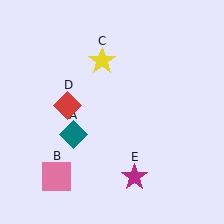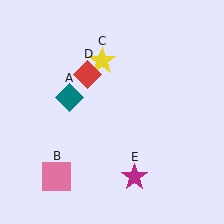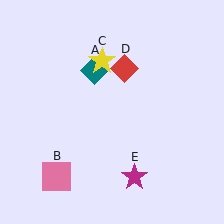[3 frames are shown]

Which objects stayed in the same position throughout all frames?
Pink square (object B) and yellow star (object C) and magenta star (object E) remained stationary.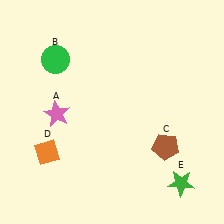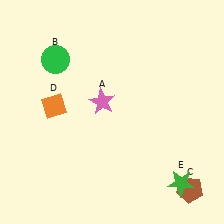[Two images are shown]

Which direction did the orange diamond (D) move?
The orange diamond (D) moved up.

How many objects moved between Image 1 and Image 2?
3 objects moved between the two images.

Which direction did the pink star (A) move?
The pink star (A) moved right.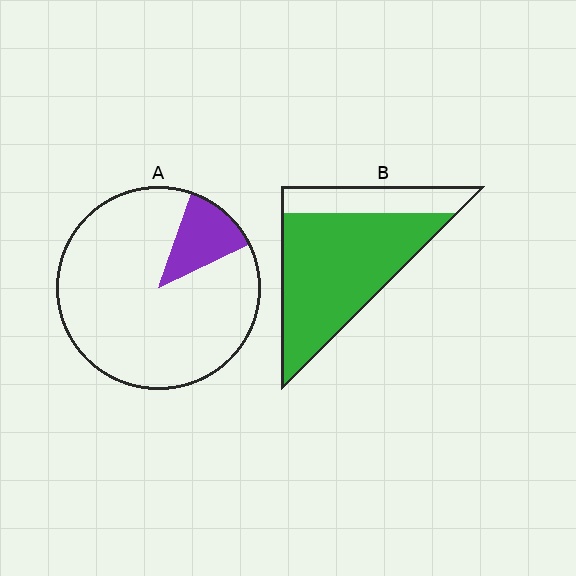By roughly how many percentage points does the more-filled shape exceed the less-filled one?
By roughly 65 percentage points (B over A).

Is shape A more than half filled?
No.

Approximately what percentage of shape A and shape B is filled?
A is approximately 15% and B is approximately 75%.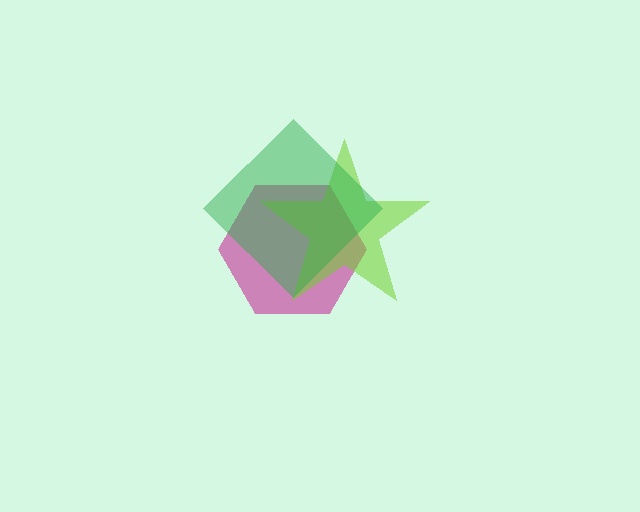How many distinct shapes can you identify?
There are 3 distinct shapes: a magenta hexagon, a lime star, a green diamond.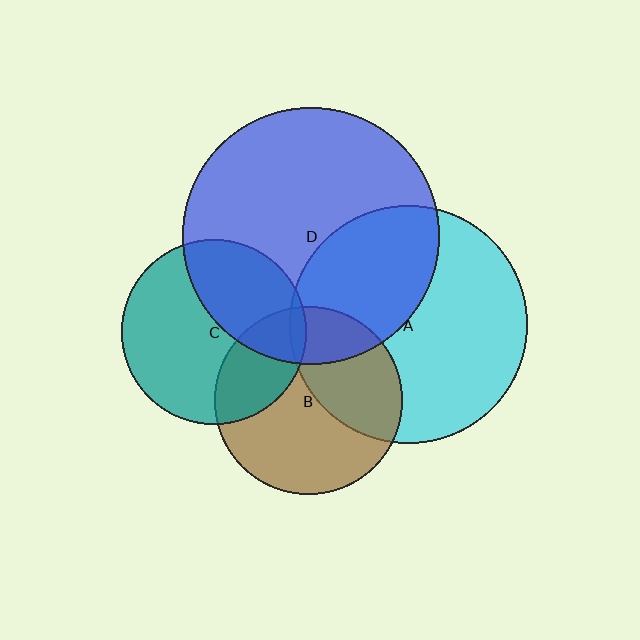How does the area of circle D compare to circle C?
Approximately 1.9 times.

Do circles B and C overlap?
Yes.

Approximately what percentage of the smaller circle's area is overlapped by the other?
Approximately 25%.